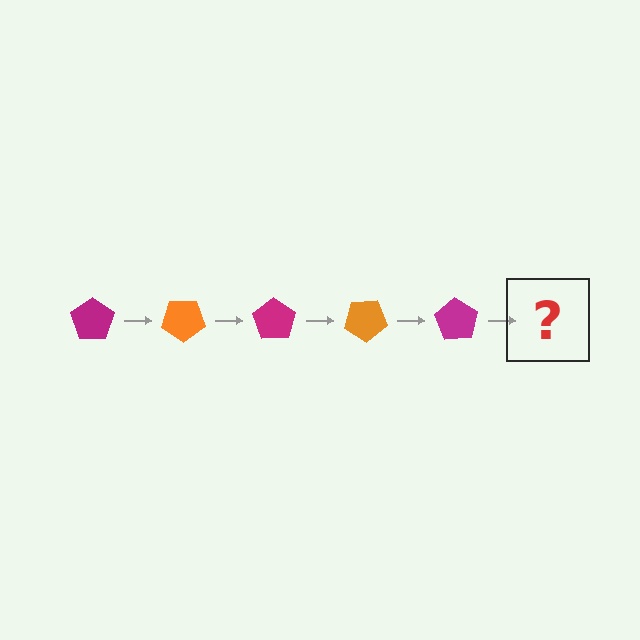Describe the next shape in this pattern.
It should be an orange pentagon, rotated 175 degrees from the start.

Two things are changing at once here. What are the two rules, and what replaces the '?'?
The two rules are that it rotates 35 degrees each step and the color cycles through magenta and orange. The '?' should be an orange pentagon, rotated 175 degrees from the start.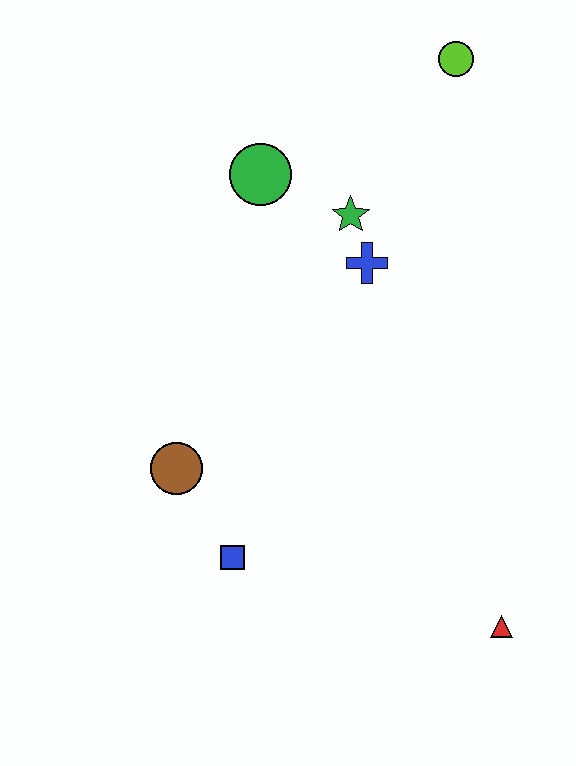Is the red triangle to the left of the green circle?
No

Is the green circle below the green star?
No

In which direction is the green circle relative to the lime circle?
The green circle is to the left of the lime circle.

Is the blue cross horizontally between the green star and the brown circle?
No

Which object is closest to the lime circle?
The green star is closest to the lime circle.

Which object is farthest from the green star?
The red triangle is farthest from the green star.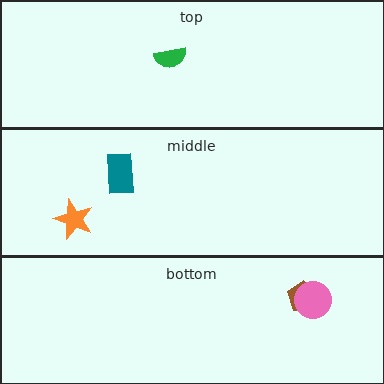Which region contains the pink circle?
The bottom region.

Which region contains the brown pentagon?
The bottom region.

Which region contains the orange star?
The middle region.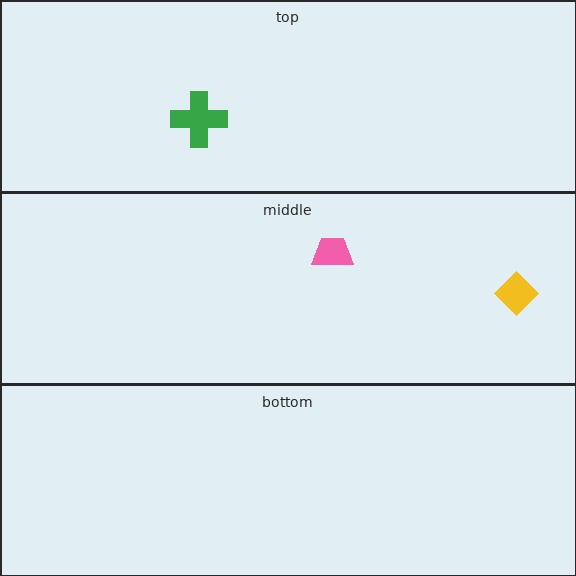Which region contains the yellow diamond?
The middle region.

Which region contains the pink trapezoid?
The middle region.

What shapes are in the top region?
The green cross.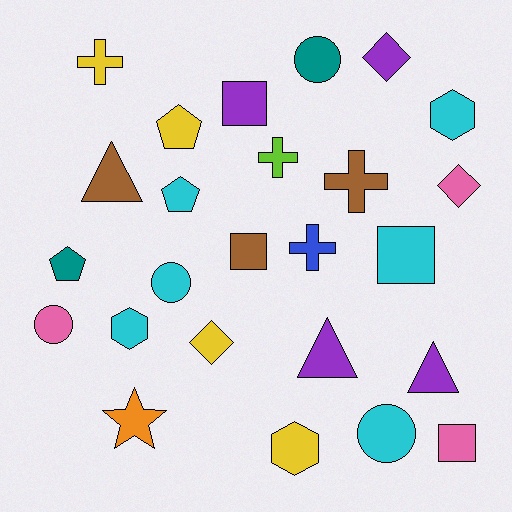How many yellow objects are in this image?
There are 4 yellow objects.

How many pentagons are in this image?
There are 3 pentagons.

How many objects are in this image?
There are 25 objects.